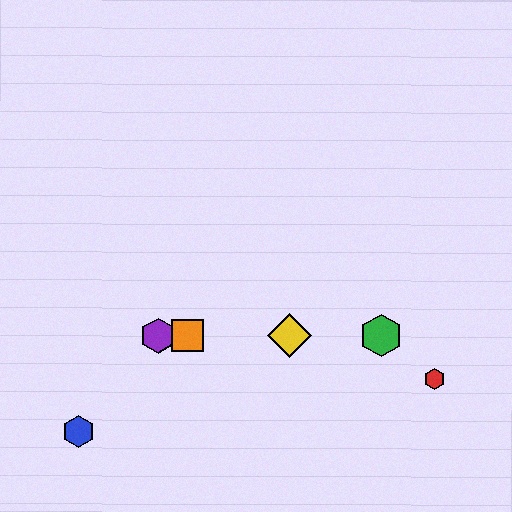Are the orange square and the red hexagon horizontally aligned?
No, the orange square is at y≈335 and the red hexagon is at y≈378.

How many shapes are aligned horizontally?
4 shapes (the green hexagon, the yellow diamond, the purple hexagon, the orange square) are aligned horizontally.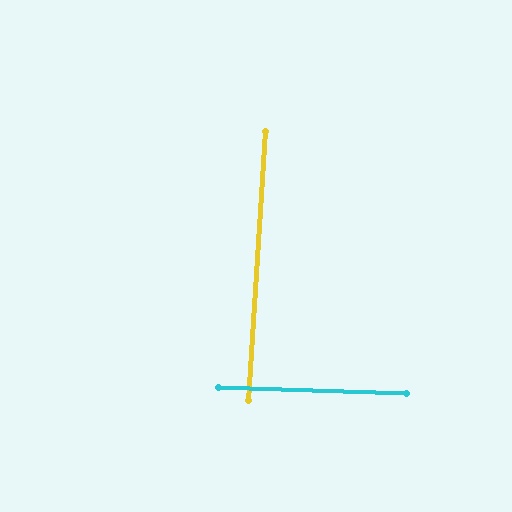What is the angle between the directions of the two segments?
Approximately 88 degrees.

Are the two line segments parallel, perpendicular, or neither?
Perpendicular — they meet at approximately 88°.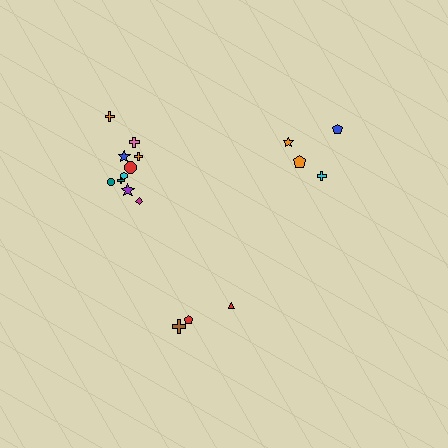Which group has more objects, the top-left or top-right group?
The top-left group.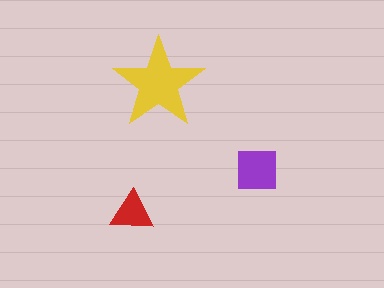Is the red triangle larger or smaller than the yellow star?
Smaller.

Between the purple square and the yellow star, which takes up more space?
The yellow star.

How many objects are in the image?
There are 3 objects in the image.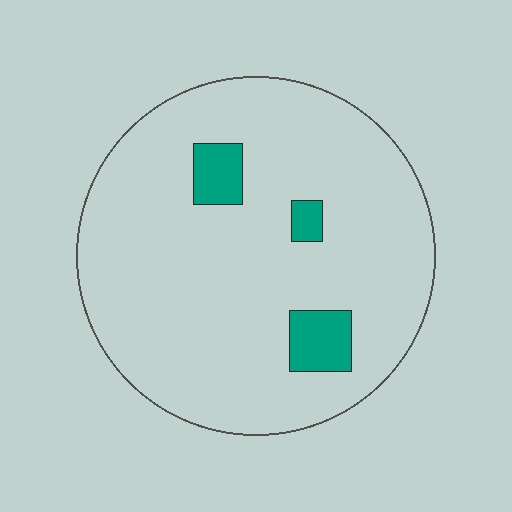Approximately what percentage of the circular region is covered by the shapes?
Approximately 10%.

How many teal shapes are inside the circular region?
3.